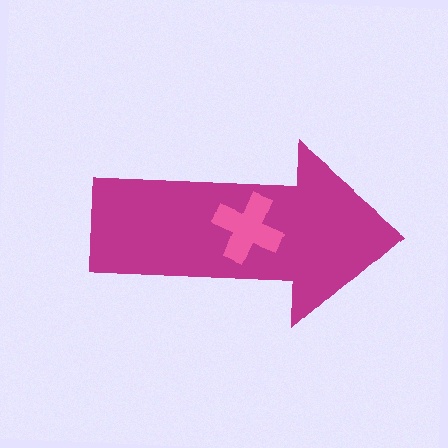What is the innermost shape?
The pink cross.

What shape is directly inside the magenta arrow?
The pink cross.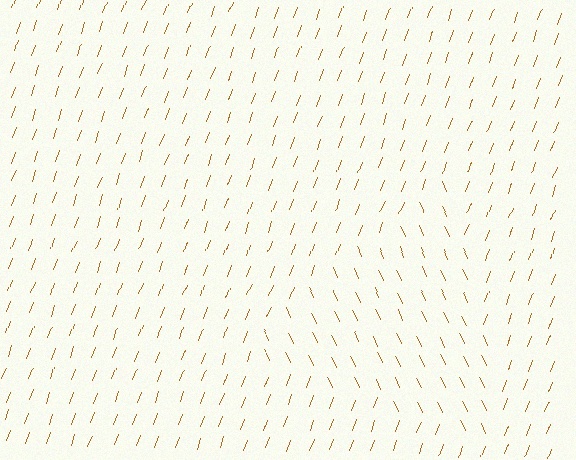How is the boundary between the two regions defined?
The boundary is defined purely by a change in line orientation (approximately 45 degrees difference). All lines are the same color and thickness.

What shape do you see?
I see a triangle.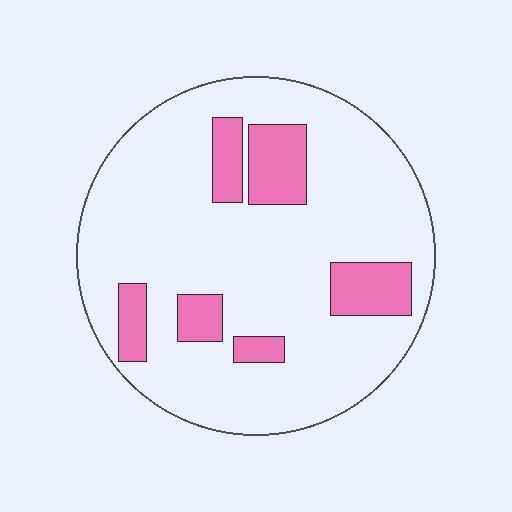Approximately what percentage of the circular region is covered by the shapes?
Approximately 15%.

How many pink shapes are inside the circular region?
6.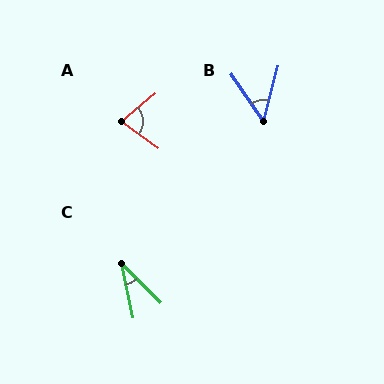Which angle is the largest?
A, at approximately 76 degrees.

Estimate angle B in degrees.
Approximately 49 degrees.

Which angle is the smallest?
C, at approximately 33 degrees.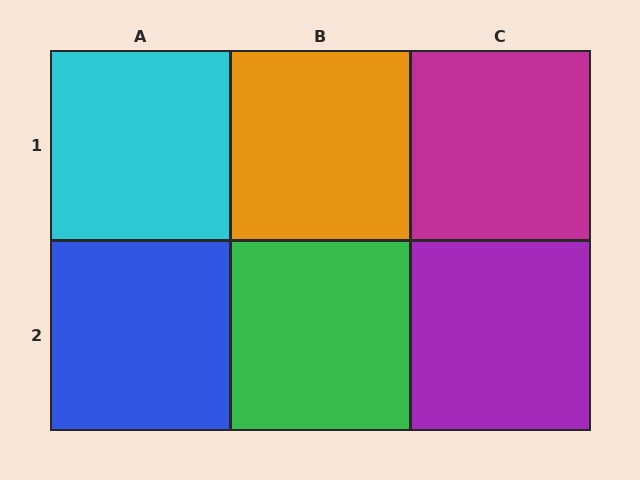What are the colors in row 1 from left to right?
Cyan, orange, magenta.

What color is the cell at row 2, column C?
Purple.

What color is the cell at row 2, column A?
Blue.